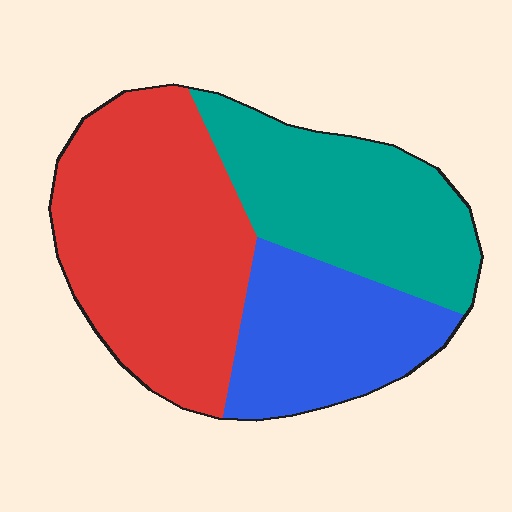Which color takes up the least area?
Blue, at roughly 25%.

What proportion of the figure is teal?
Teal takes up between a quarter and a half of the figure.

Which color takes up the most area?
Red, at roughly 45%.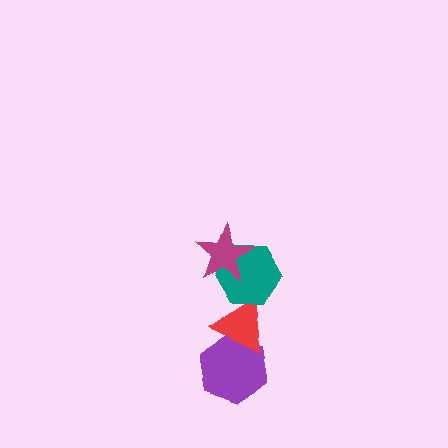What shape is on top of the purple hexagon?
The red triangle is on top of the purple hexagon.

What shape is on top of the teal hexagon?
The magenta star is on top of the teal hexagon.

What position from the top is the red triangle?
The red triangle is 3rd from the top.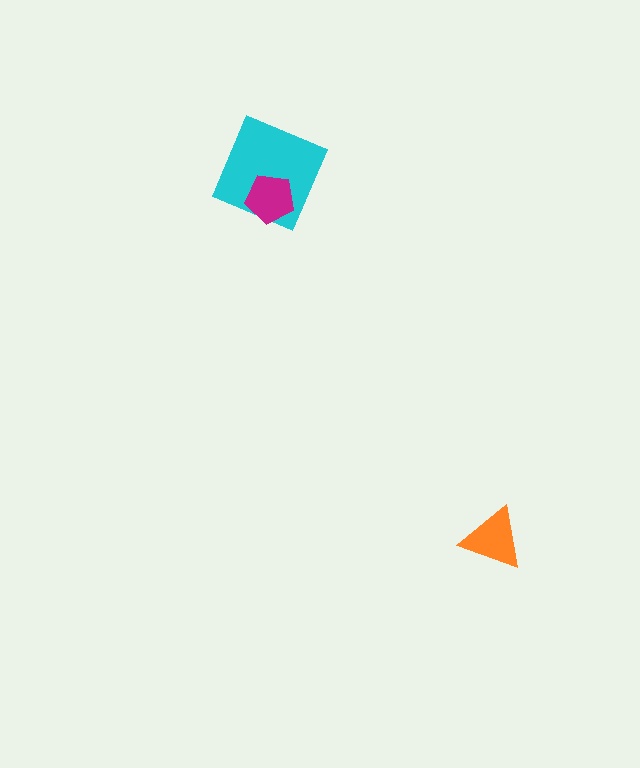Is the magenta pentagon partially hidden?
No, no other shape covers it.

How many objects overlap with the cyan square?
1 object overlaps with the cyan square.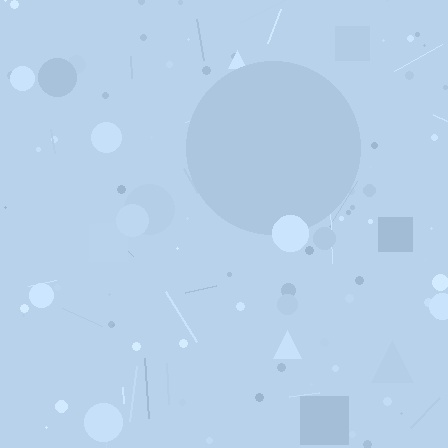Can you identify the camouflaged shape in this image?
The camouflaged shape is a circle.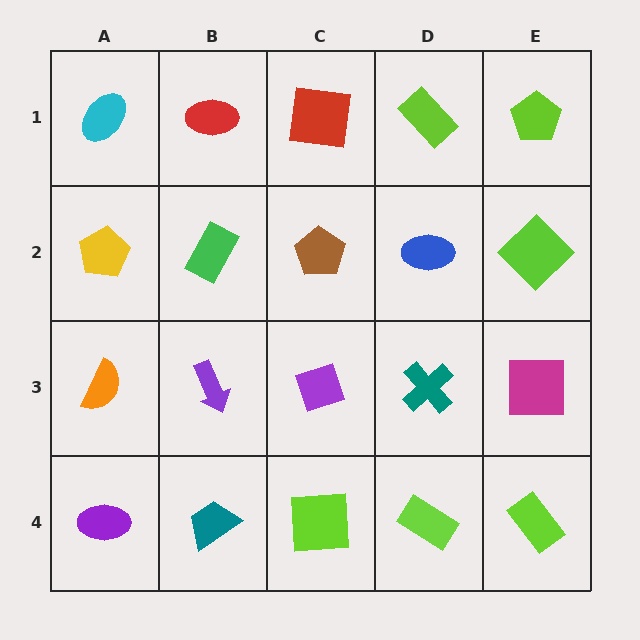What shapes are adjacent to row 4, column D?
A teal cross (row 3, column D), a lime square (row 4, column C), a lime rectangle (row 4, column E).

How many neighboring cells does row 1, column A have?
2.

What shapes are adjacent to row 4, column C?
A purple diamond (row 3, column C), a teal trapezoid (row 4, column B), a lime rectangle (row 4, column D).